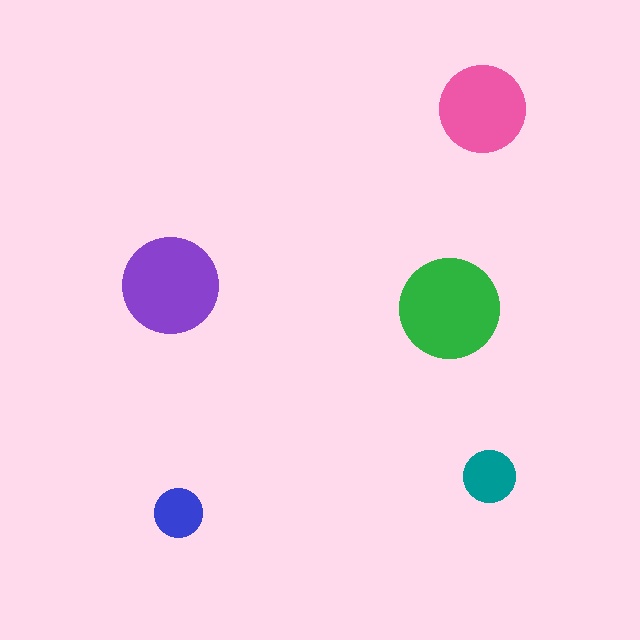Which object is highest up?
The pink circle is topmost.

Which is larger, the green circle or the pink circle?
The green one.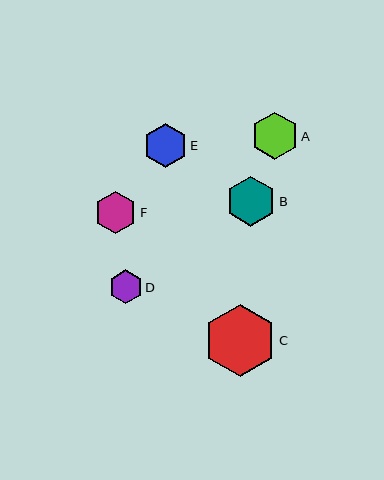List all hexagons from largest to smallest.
From largest to smallest: C, B, A, E, F, D.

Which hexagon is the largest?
Hexagon C is the largest with a size of approximately 72 pixels.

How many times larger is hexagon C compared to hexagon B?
Hexagon C is approximately 1.4 times the size of hexagon B.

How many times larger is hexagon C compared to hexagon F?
Hexagon C is approximately 1.7 times the size of hexagon F.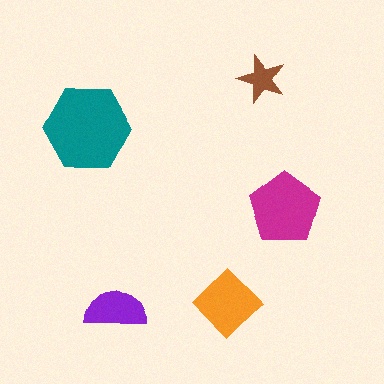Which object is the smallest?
The brown star.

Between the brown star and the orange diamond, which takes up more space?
The orange diamond.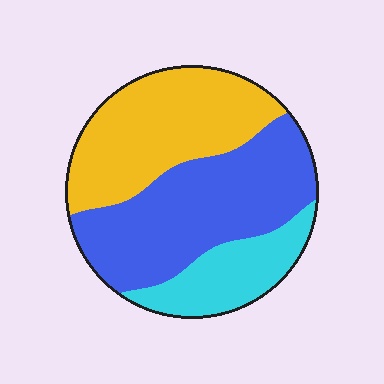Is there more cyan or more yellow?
Yellow.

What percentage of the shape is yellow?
Yellow covers roughly 35% of the shape.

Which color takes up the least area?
Cyan, at roughly 20%.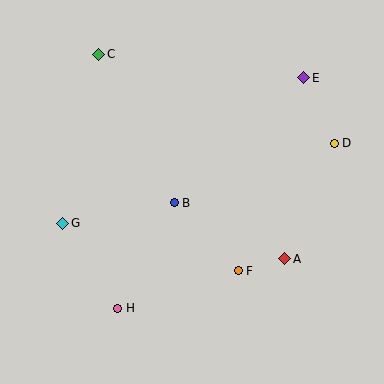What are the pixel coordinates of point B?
Point B is at (174, 203).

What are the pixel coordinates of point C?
Point C is at (99, 54).